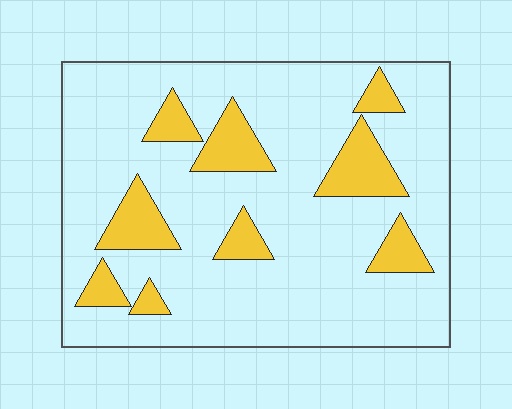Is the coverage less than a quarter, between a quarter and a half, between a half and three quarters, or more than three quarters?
Less than a quarter.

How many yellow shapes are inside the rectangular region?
9.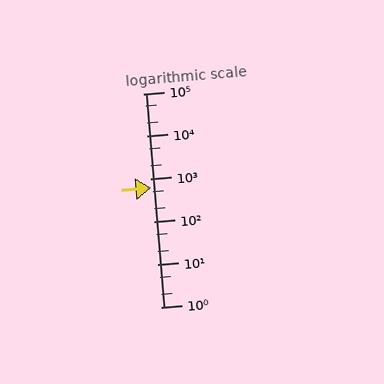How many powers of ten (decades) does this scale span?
The scale spans 5 decades, from 1 to 100000.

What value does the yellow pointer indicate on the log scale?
The pointer indicates approximately 620.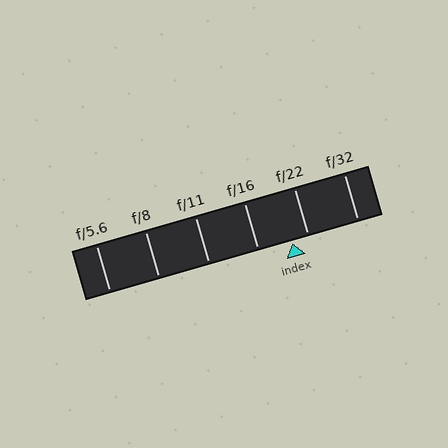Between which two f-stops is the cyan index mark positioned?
The index mark is between f/16 and f/22.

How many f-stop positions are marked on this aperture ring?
There are 6 f-stop positions marked.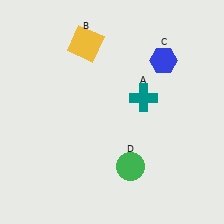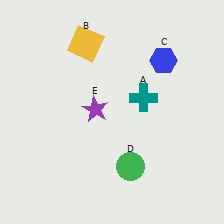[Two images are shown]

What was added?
A purple star (E) was added in Image 2.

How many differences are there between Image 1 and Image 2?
There is 1 difference between the two images.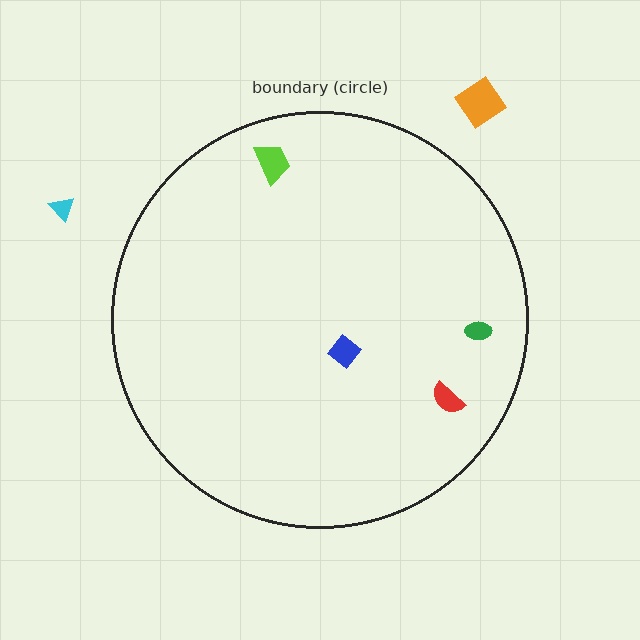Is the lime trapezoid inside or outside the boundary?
Inside.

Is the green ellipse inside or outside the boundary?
Inside.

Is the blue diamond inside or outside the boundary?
Inside.